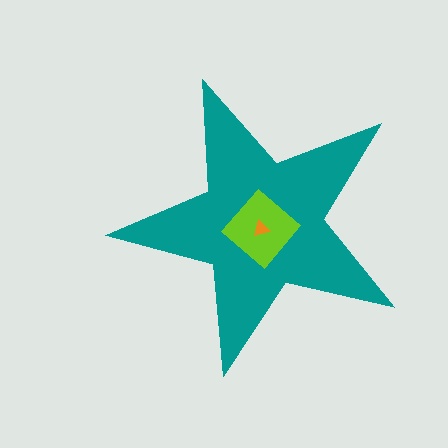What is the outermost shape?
The teal star.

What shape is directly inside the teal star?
The lime diamond.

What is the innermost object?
The orange triangle.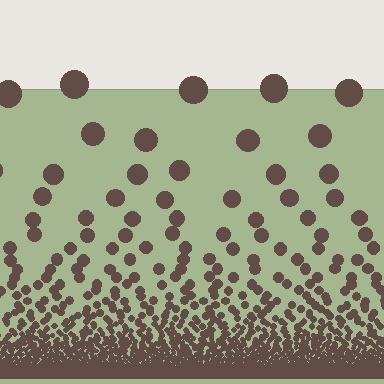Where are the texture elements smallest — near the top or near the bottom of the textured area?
Near the bottom.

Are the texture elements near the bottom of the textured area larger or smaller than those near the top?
Smaller. The gradient is inverted — elements near the bottom are smaller and denser.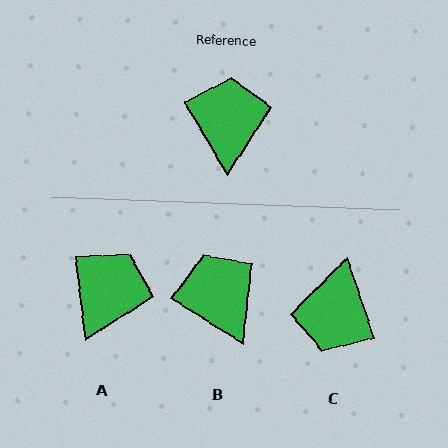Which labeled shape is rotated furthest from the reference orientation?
C, about 167 degrees away.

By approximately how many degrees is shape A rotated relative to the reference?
Approximately 25 degrees clockwise.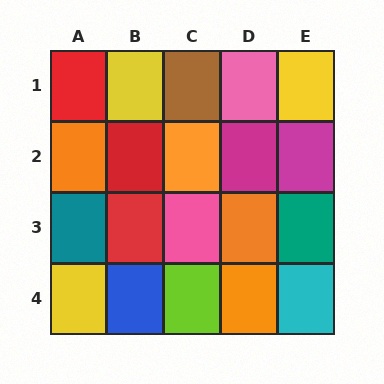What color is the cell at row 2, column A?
Orange.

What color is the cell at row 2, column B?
Red.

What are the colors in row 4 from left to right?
Yellow, blue, lime, orange, cyan.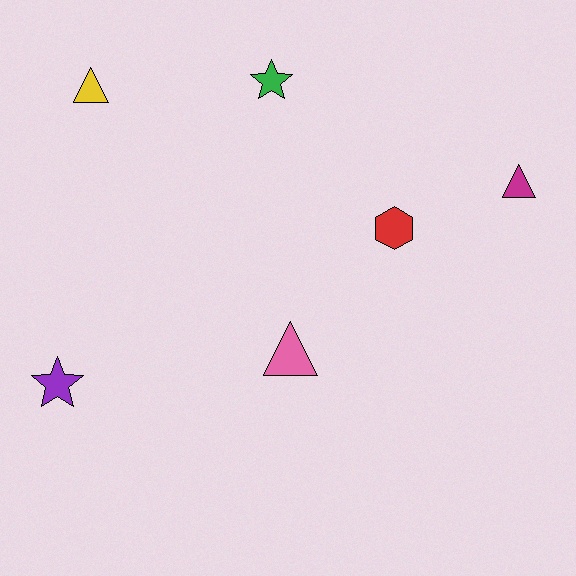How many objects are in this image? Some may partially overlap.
There are 6 objects.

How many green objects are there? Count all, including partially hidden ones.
There is 1 green object.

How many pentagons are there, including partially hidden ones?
There are no pentagons.